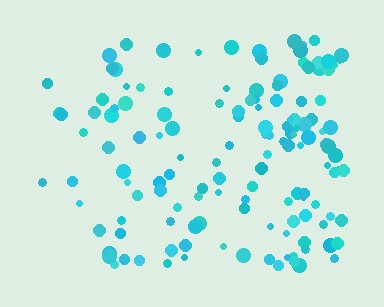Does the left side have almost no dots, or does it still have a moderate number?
Still a moderate number, just noticeably fewer than the right.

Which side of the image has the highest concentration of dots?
The right.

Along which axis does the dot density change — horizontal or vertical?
Horizontal.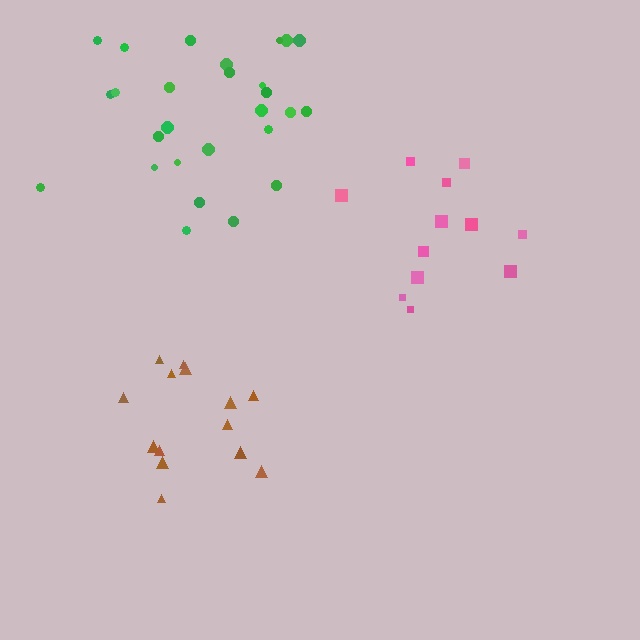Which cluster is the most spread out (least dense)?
Pink.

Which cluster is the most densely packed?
Green.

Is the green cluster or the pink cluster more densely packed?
Green.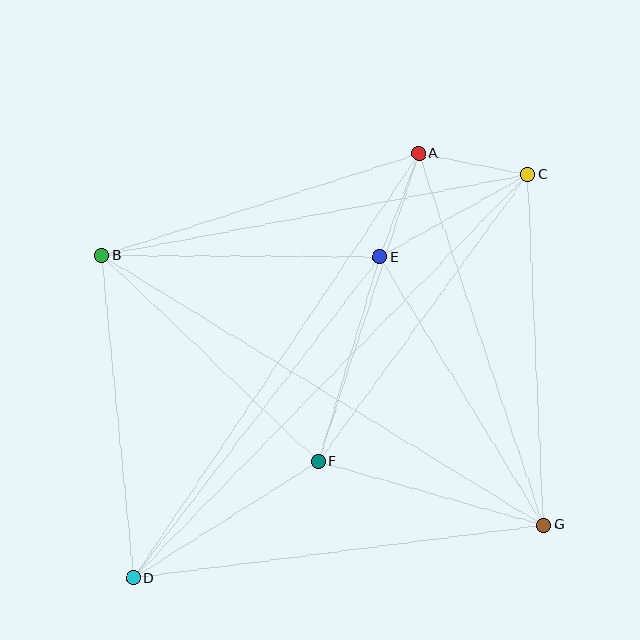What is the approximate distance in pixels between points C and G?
The distance between C and G is approximately 351 pixels.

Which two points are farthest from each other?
Points C and D are farthest from each other.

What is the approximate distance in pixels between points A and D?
The distance between A and D is approximately 512 pixels.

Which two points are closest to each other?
Points A and E are closest to each other.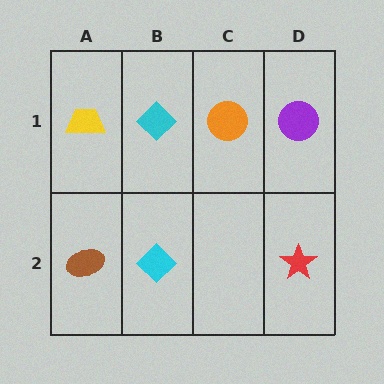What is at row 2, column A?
A brown ellipse.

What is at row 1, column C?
An orange circle.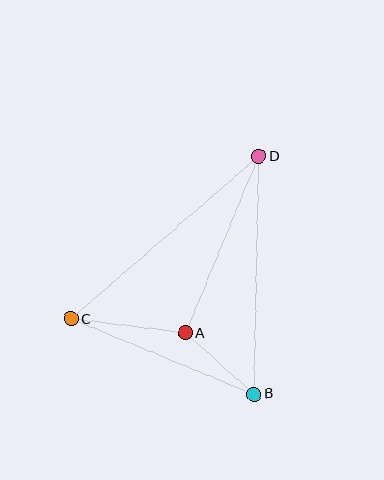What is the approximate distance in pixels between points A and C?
The distance between A and C is approximately 115 pixels.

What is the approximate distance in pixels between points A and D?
The distance between A and D is approximately 191 pixels.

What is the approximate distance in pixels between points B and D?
The distance between B and D is approximately 238 pixels.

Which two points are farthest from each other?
Points C and D are farthest from each other.